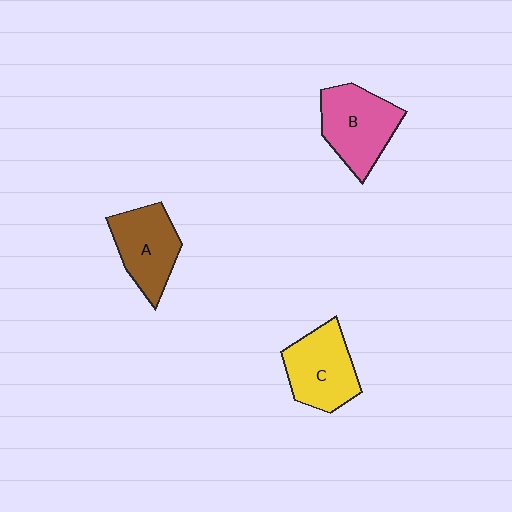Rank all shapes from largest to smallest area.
From largest to smallest: B (pink), C (yellow), A (brown).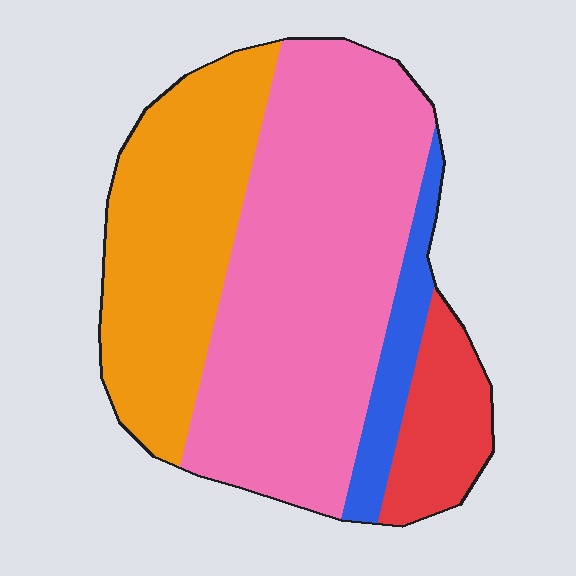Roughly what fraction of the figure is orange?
Orange takes up between a sixth and a third of the figure.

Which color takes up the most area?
Pink, at roughly 50%.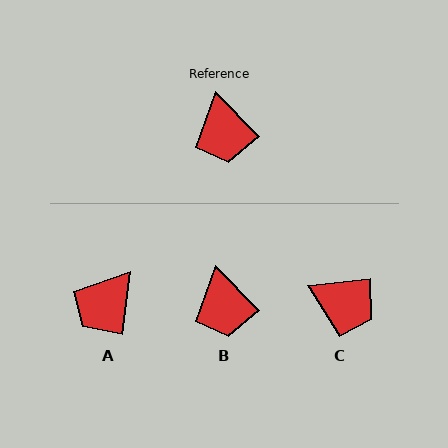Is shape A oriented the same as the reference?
No, it is off by about 51 degrees.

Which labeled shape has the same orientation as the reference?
B.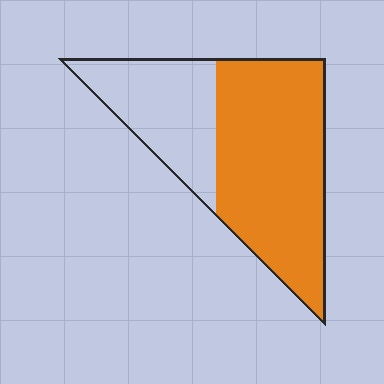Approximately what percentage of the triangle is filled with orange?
Approximately 65%.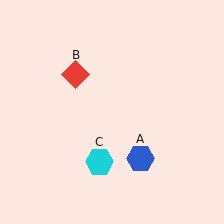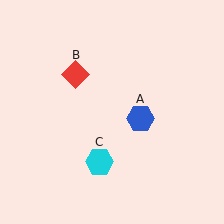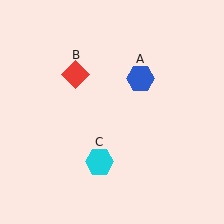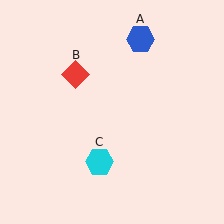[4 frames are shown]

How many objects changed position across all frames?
1 object changed position: blue hexagon (object A).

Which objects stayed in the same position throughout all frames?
Red diamond (object B) and cyan hexagon (object C) remained stationary.